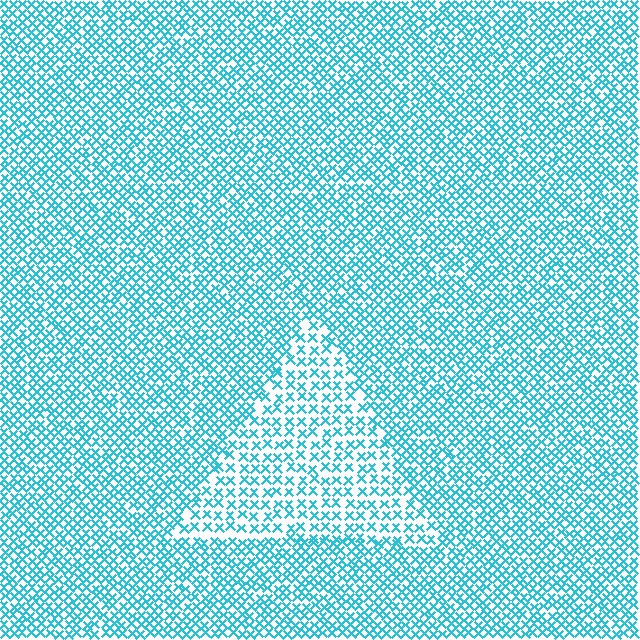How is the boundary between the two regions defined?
The boundary is defined by a change in element density (approximately 1.7x ratio). All elements are the same color, size, and shape.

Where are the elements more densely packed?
The elements are more densely packed outside the triangle boundary.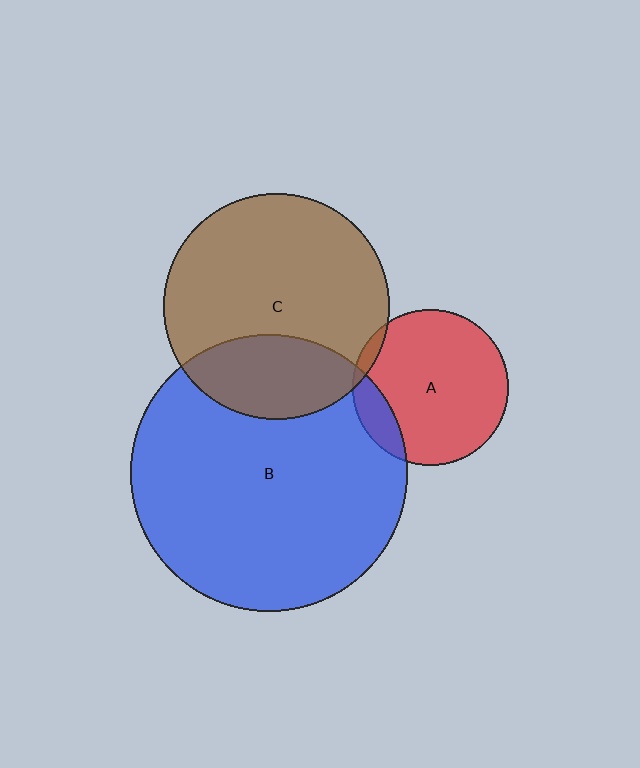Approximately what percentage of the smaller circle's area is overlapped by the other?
Approximately 25%.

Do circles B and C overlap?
Yes.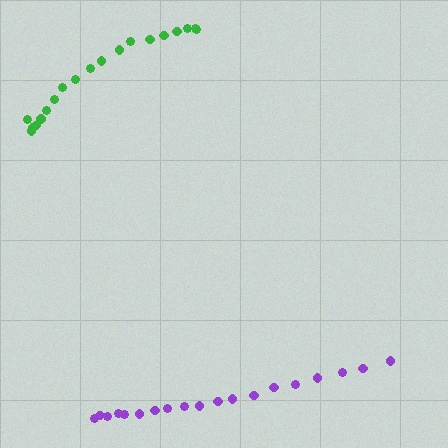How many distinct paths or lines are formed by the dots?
There are 2 distinct paths.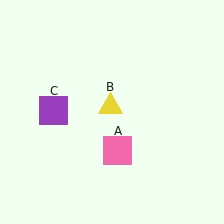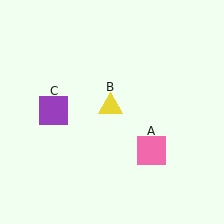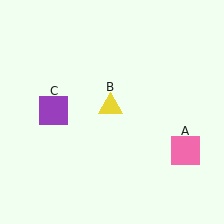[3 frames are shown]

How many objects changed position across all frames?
1 object changed position: pink square (object A).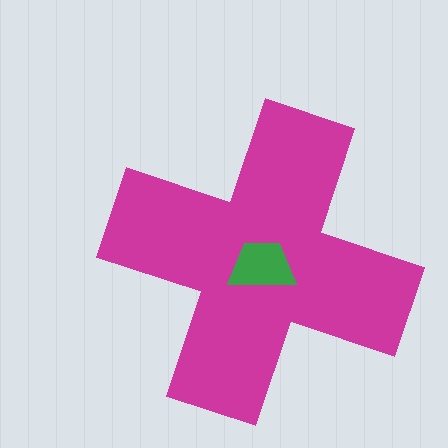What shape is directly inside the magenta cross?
The green trapezoid.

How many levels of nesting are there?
2.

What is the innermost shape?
The green trapezoid.